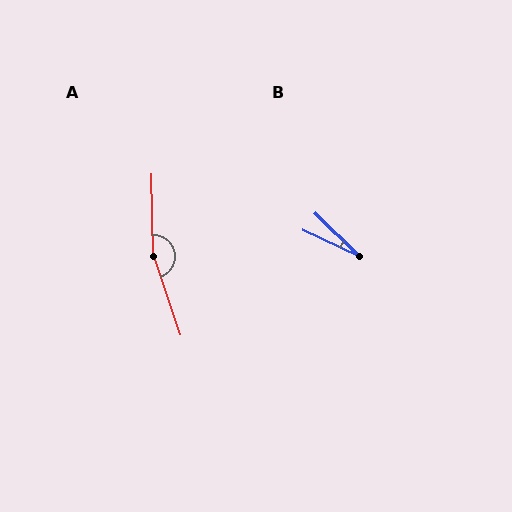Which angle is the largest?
A, at approximately 162 degrees.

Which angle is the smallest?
B, at approximately 20 degrees.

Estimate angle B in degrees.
Approximately 20 degrees.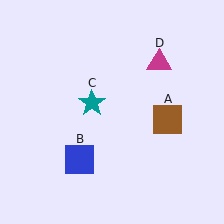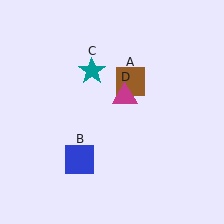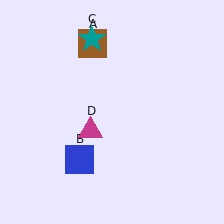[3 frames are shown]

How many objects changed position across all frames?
3 objects changed position: brown square (object A), teal star (object C), magenta triangle (object D).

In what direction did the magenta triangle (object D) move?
The magenta triangle (object D) moved down and to the left.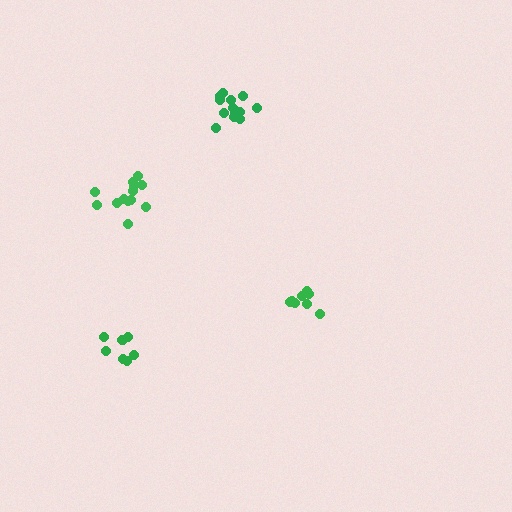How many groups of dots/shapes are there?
There are 4 groups.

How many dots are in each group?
Group 1: 8 dots, Group 2: 13 dots, Group 3: 13 dots, Group 4: 8 dots (42 total).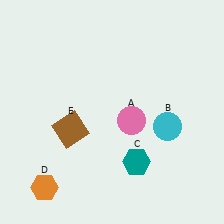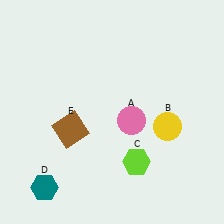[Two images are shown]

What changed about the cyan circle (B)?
In Image 1, B is cyan. In Image 2, it changed to yellow.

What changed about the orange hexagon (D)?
In Image 1, D is orange. In Image 2, it changed to teal.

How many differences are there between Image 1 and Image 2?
There are 3 differences between the two images.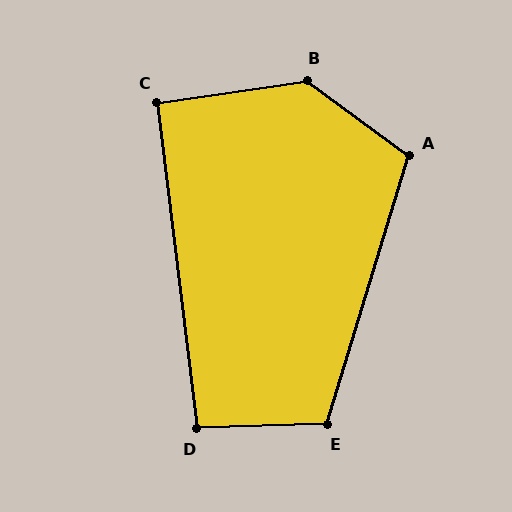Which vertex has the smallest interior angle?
C, at approximately 91 degrees.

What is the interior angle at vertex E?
Approximately 109 degrees (obtuse).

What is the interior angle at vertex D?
Approximately 95 degrees (approximately right).